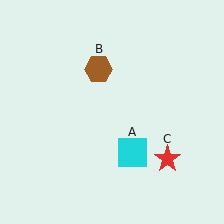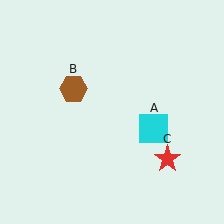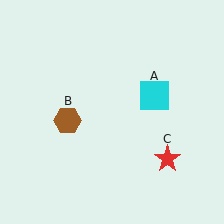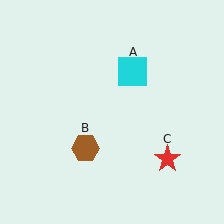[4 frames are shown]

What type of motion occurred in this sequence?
The cyan square (object A), brown hexagon (object B) rotated counterclockwise around the center of the scene.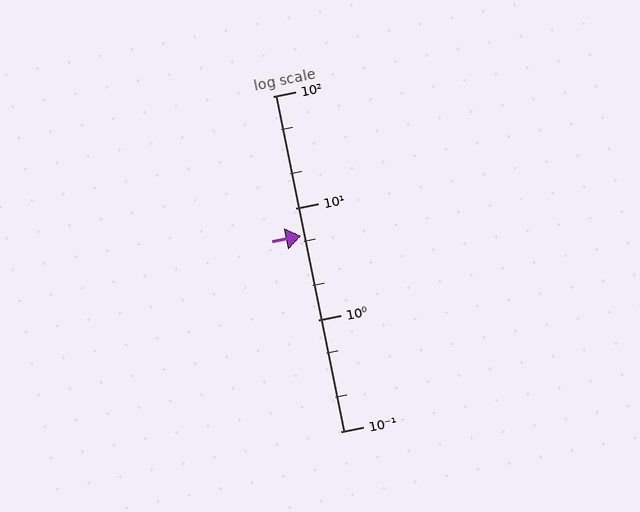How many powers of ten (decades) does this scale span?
The scale spans 3 decades, from 0.1 to 100.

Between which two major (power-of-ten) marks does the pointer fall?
The pointer is between 1 and 10.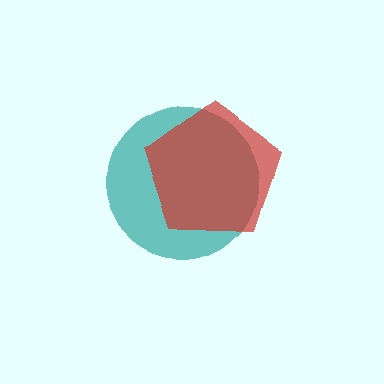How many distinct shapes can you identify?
There are 2 distinct shapes: a teal circle, a red pentagon.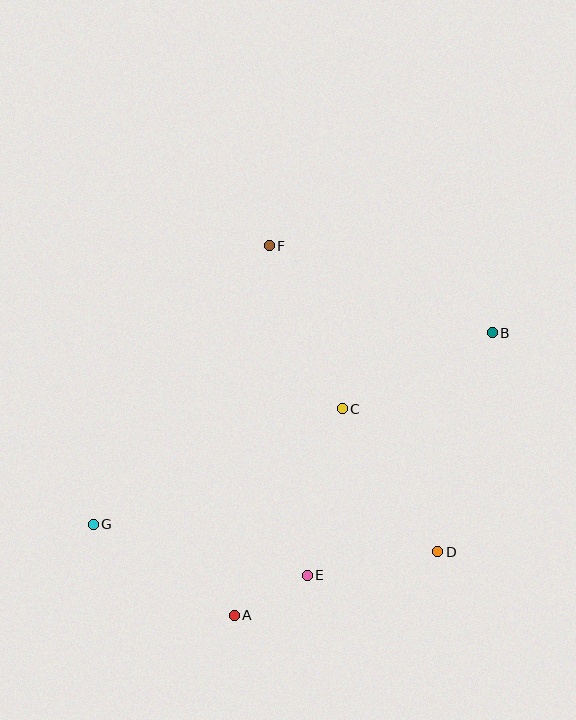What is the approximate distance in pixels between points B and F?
The distance between B and F is approximately 239 pixels.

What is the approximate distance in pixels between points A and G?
The distance between A and G is approximately 168 pixels.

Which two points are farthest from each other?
Points B and G are farthest from each other.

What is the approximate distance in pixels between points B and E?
The distance between B and E is approximately 306 pixels.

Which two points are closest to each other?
Points A and E are closest to each other.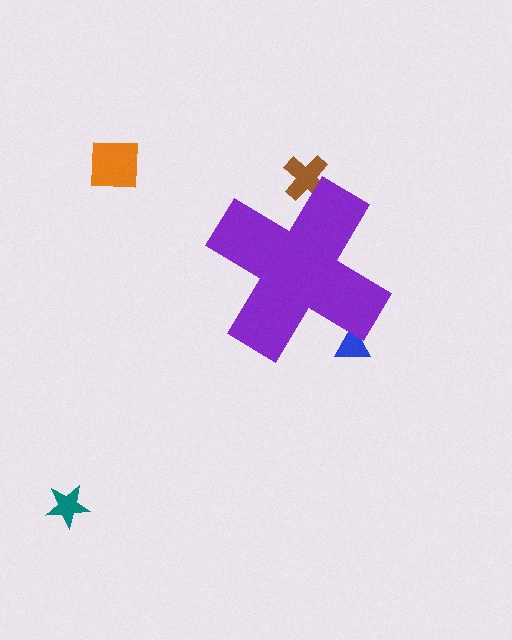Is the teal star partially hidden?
No, the teal star is fully visible.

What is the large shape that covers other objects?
A purple cross.